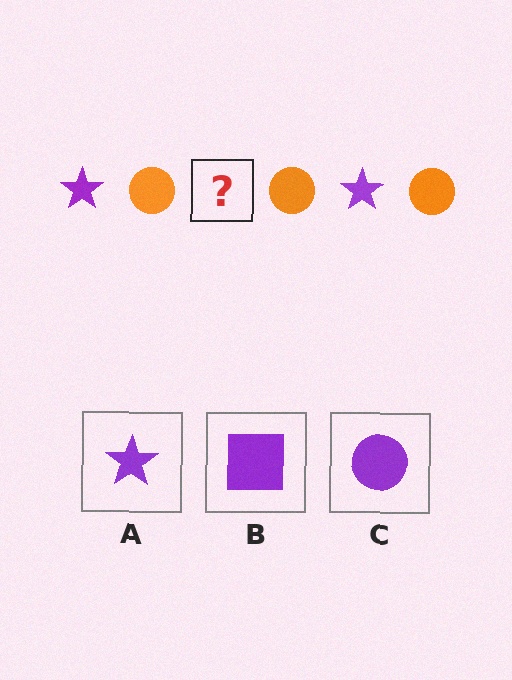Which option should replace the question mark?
Option A.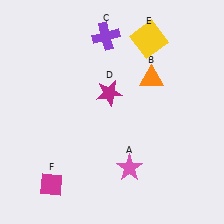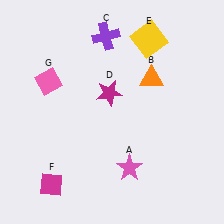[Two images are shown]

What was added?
A pink diamond (G) was added in Image 2.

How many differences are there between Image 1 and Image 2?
There is 1 difference between the two images.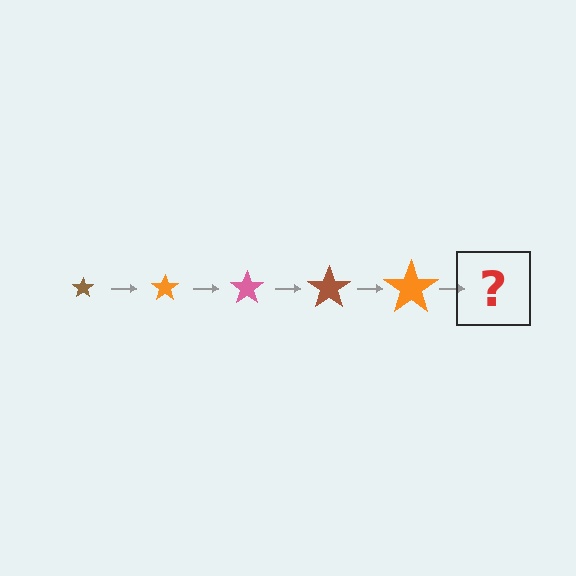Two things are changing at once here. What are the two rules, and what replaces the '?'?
The two rules are that the star grows larger each step and the color cycles through brown, orange, and pink. The '?' should be a pink star, larger than the previous one.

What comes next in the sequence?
The next element should be a pink star, larger than the previous one.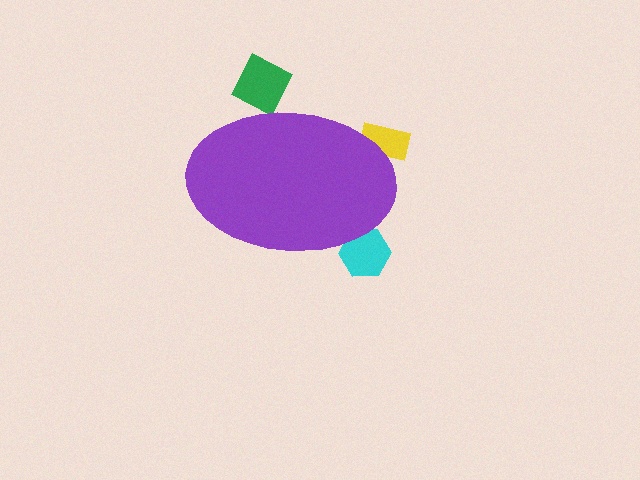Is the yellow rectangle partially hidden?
Yes, the yellow rectangle is partially hidden behind the purple ellipse.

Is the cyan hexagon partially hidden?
Yes, the cyan hexagon is partially hidden behind the purple ellipse.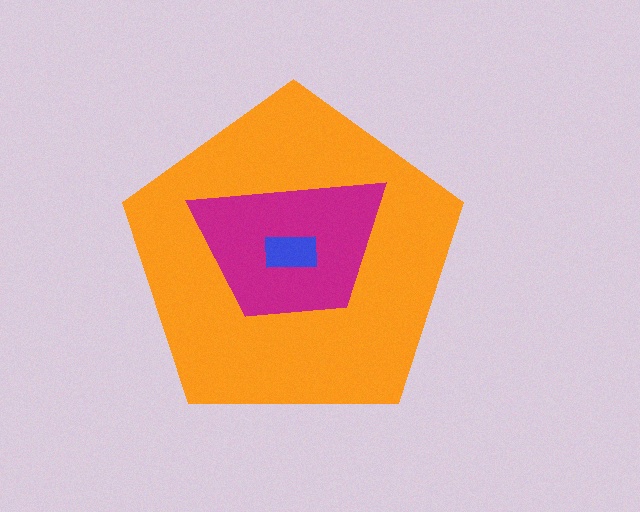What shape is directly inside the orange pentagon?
The magenta trapezoid.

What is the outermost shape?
The orange pentagon.